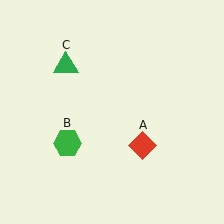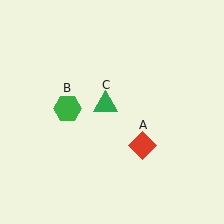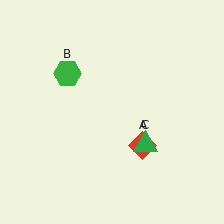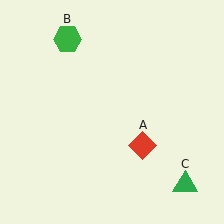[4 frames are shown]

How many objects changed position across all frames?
2 objects changed position: green hexagon (object B), green triangle (object C).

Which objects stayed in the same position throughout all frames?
Red diamond (object A) remained stationary.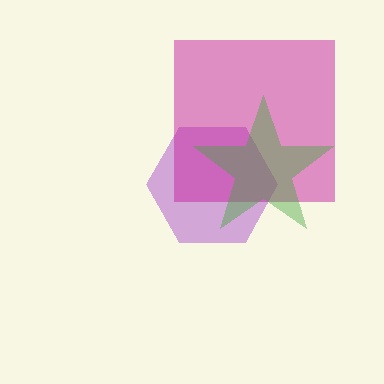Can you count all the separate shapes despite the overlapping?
Yes, there are 3 separate shapes.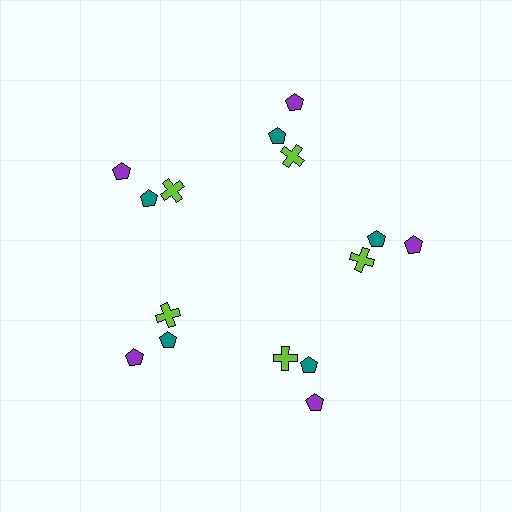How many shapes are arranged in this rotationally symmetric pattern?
There are 15 shapes, arranged in 5 groups of 3.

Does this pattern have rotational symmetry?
Yes, this pattern has 5-fold rotational symmetry. It looks the same after rotating 72 degrees around the center.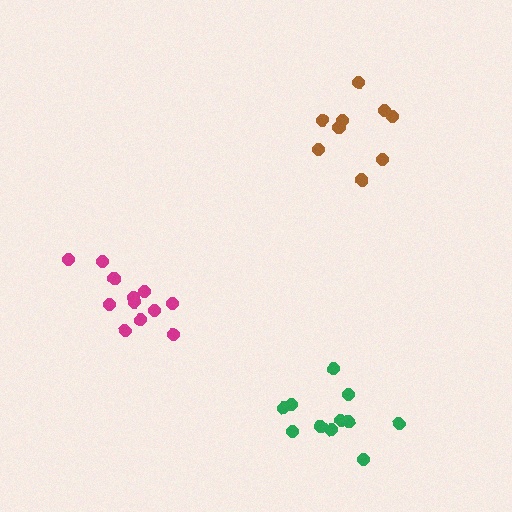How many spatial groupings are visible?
There are 3 spatial groupings.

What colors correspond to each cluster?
The clusters are colored: brown, green, magenta.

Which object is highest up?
The brown cluster is topmost.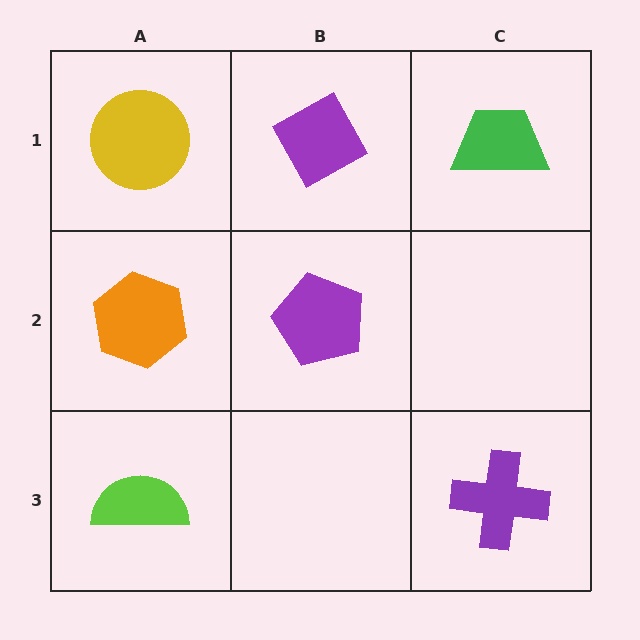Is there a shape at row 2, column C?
No, that cell is empty.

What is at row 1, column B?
A purple diamond.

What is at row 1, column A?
A yellow circle.